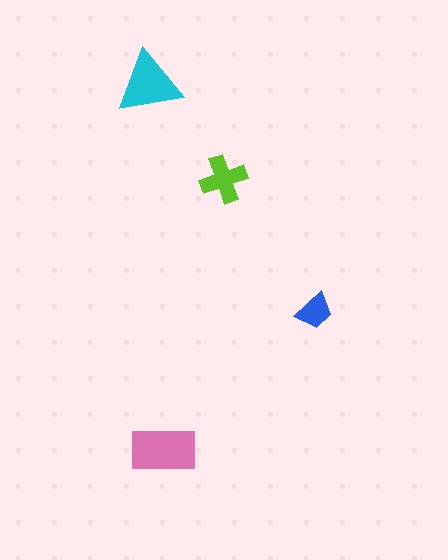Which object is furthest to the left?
The cyan triangle is leftmost.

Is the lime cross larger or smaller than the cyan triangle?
Smaller.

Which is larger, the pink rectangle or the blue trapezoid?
The pink rectangle.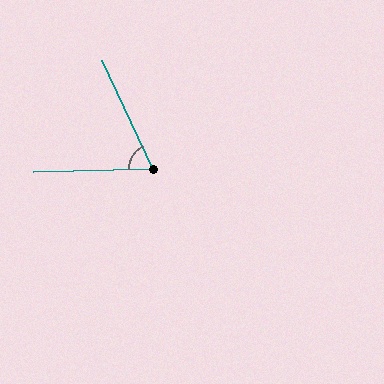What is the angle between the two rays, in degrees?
Approximately 66 degrees.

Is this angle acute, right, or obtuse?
It is acute.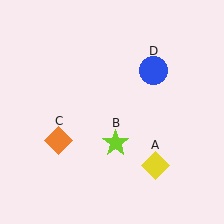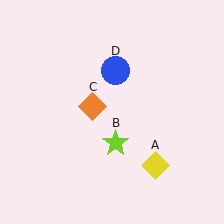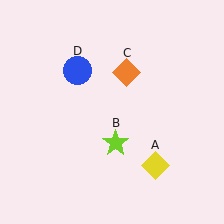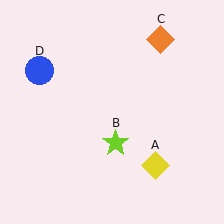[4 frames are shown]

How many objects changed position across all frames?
2 objects changed position: orange diamond (object C), blue circle (object D).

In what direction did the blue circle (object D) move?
The blue circle (object D) moved left.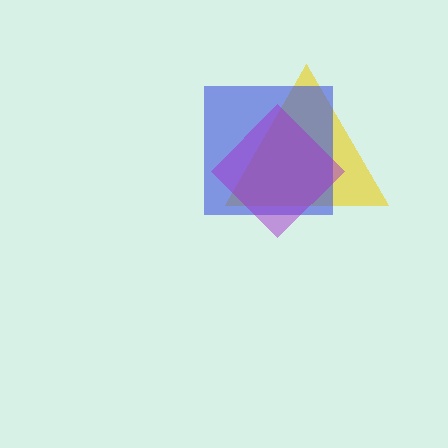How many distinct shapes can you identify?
There are 3 distinct shapes: a yellow triangle, a blue square, a purple diamond.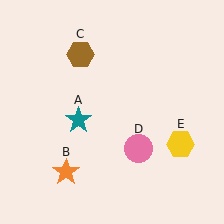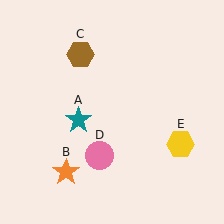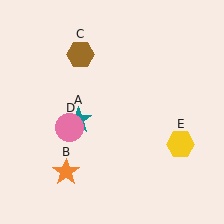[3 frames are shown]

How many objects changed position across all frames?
1 object changed position: pink circle (object D).